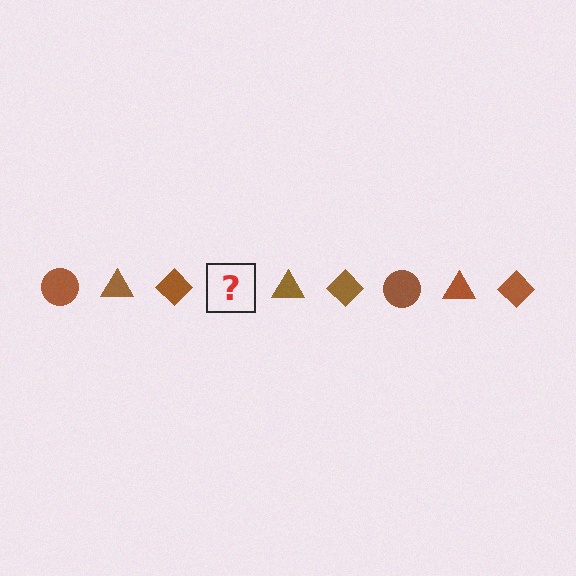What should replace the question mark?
The question mark should be replaced with a brown circle.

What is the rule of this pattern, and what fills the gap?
The rule is that the pattern cycles through circle, triangle, diamond shapes in brown. The gap should be filled with a brown circle.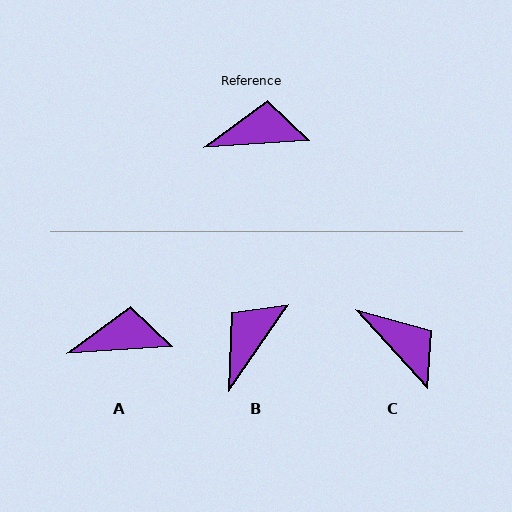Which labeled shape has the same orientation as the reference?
A.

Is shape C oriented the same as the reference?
No, it is off by about 51 degrees.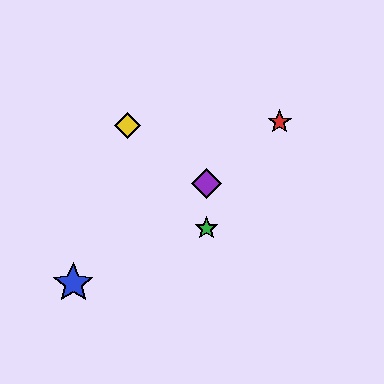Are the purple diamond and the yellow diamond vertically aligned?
No, the purple diamond is at x≈206 and the yellow diamond is at x≈127.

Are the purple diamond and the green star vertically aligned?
Yes, both are at x≈206.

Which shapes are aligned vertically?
The green star, the purple diamond are aligned vertically.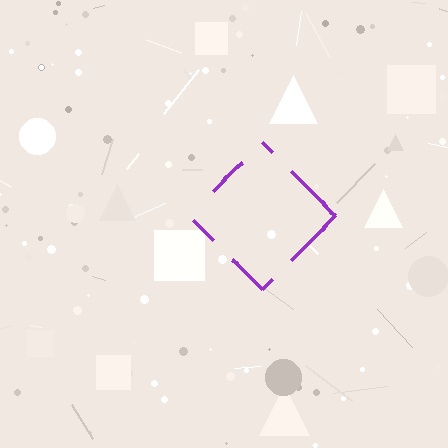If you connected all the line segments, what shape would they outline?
They would outline a diamond.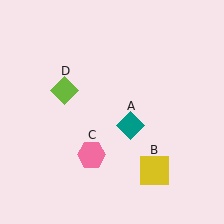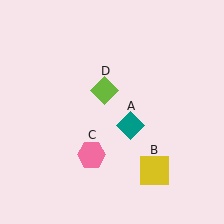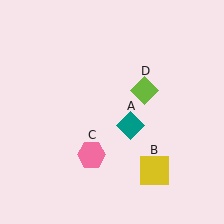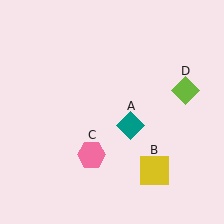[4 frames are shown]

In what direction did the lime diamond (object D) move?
The lime diamond (object D) moved right.